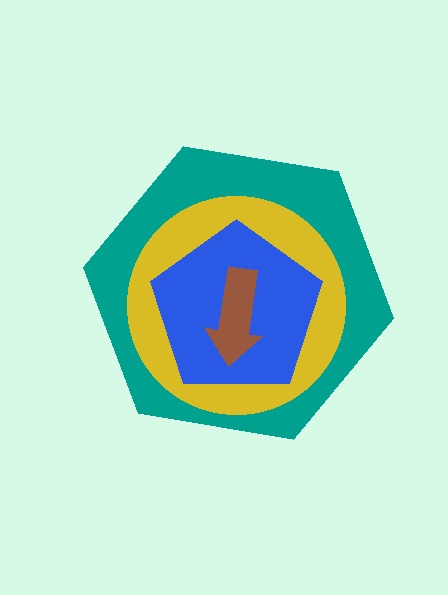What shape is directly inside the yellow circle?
The blue pentagon.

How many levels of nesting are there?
4.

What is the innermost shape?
The brown arrow.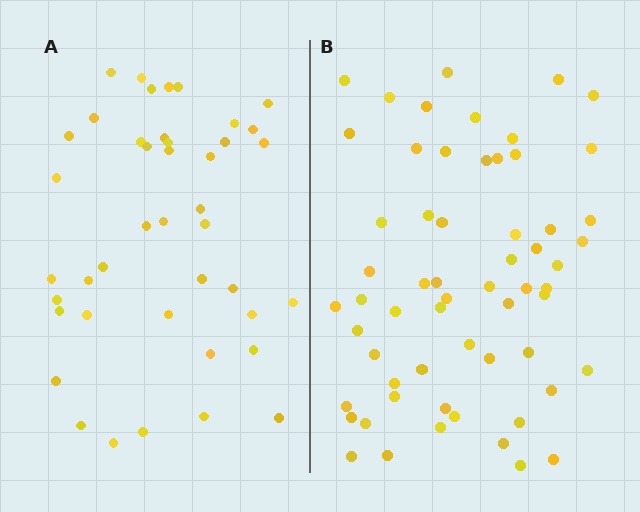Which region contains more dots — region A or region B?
Region B (the right region) has more dots.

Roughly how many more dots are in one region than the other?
Region B has approximately 20 more dots than region A.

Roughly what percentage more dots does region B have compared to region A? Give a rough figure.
About 45% more.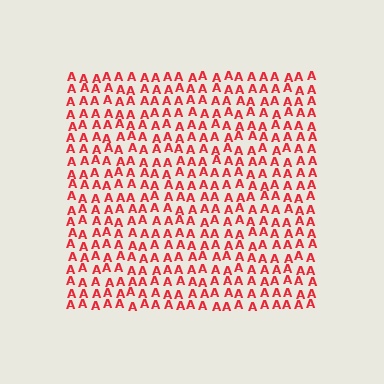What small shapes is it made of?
It is made of small letter A's.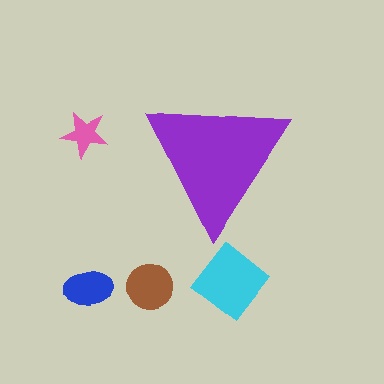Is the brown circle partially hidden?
No, the brown circle is fully visible.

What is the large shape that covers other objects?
A purple triangle.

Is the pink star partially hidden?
No, the pink star is fully visible.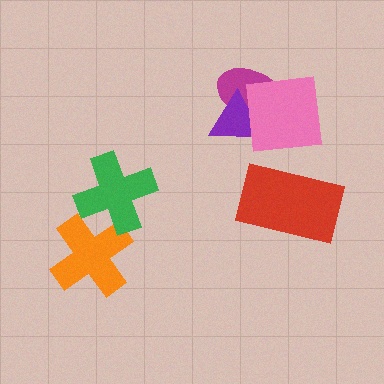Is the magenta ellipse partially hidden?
Yes, it is partially covered by another shape.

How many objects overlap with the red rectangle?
0 objects overlap with the red rectangle.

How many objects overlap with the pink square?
2 objects overlap with the pink square.